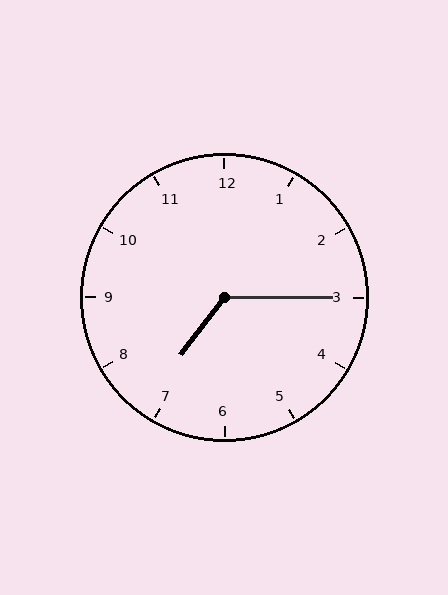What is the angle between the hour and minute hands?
Approximately 128 degrees.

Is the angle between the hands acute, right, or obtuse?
It is obtuse.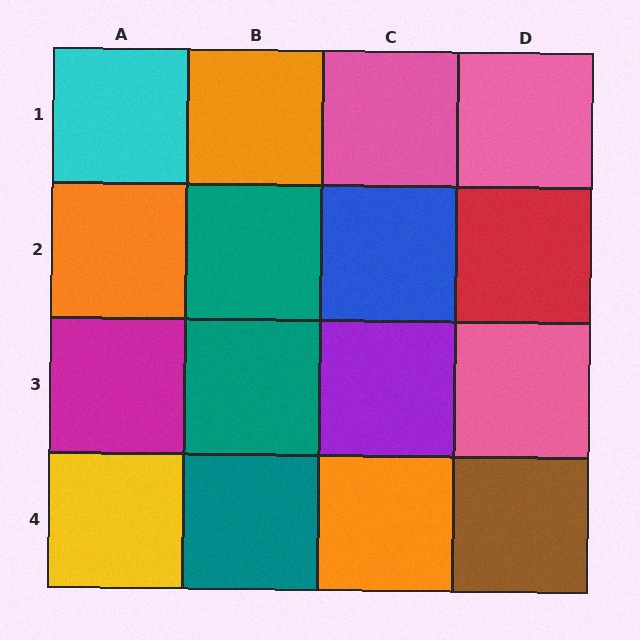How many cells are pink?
3 cells are pink.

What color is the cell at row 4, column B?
Teal.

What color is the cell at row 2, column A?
Orange.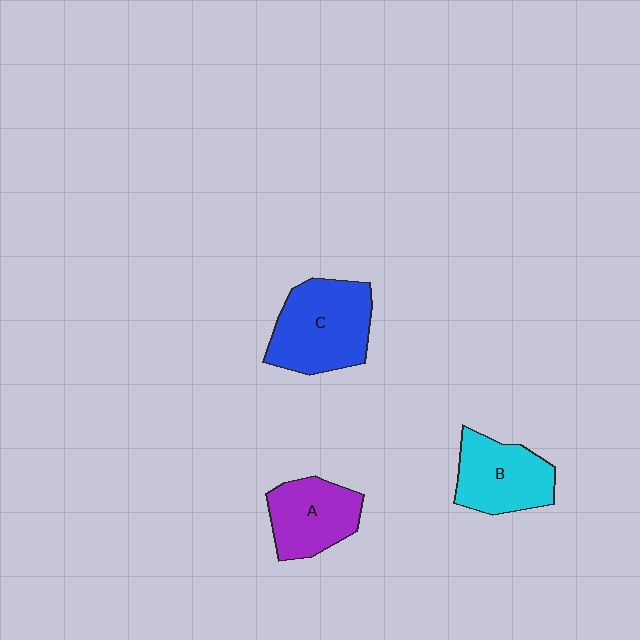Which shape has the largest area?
Shape C (blue).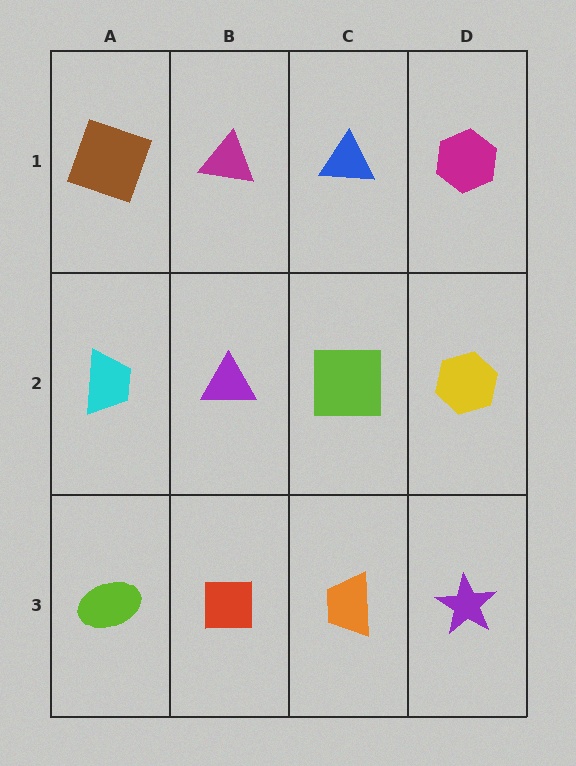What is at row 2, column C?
A lime square.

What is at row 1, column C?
A blue triangle.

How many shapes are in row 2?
4 shapes.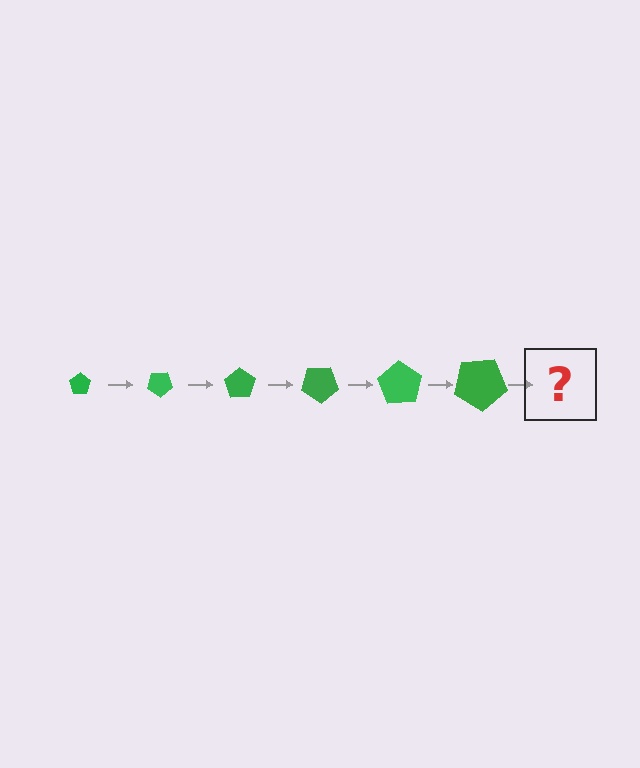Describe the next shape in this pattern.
It should be a pentagon, larger than the previous one and rotated 210 degrees from the start.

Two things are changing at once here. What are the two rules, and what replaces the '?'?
The two rules are that the pentagon grows larger each step and it rotates 35 degrees each step. The '?' should be a pentagon, larger than the previous one and rotated 210 degrees from the start.